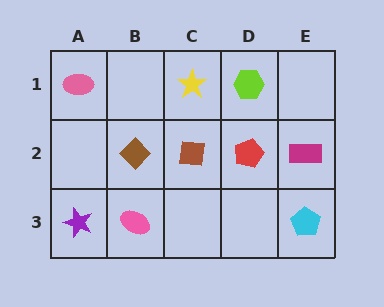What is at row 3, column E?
A cyan pentagon.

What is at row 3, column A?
A purple star.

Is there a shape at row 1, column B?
No, that cell is empty.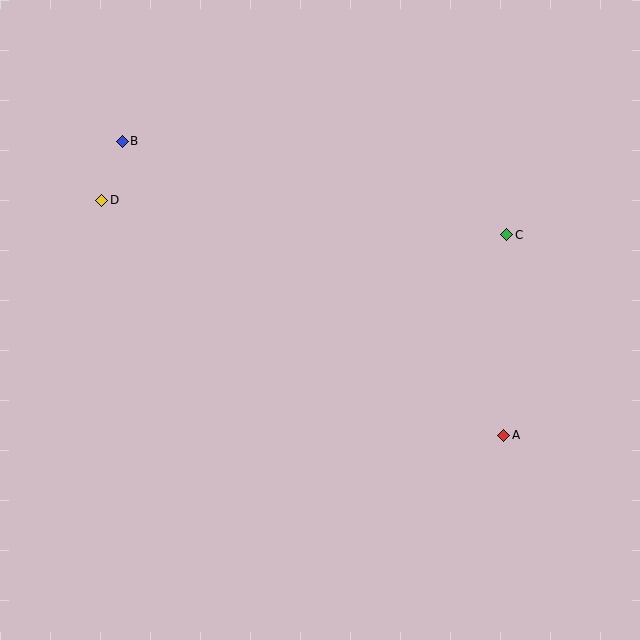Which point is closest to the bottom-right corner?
Point A is closest to the bottom-right corner.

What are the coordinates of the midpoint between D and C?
The midpoint between D and C is at (304, 217).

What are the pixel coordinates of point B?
Point B is at (122, 141).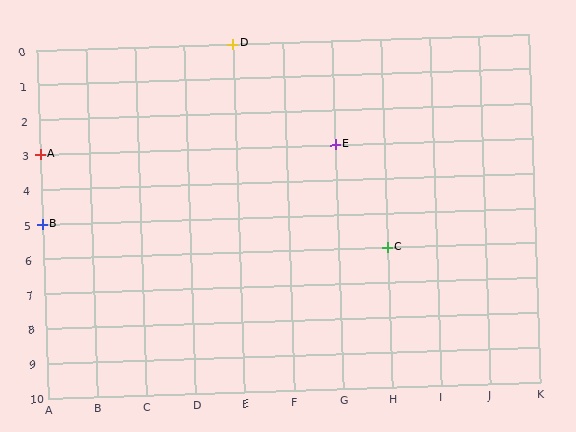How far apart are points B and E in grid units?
Points B and E are 6 columns and 2 rows apart (about 6.3 grid units diagonally).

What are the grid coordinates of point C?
Point C is at grid coordinates (H, 6).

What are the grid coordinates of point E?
Point E is at grid coordinates (G, 3).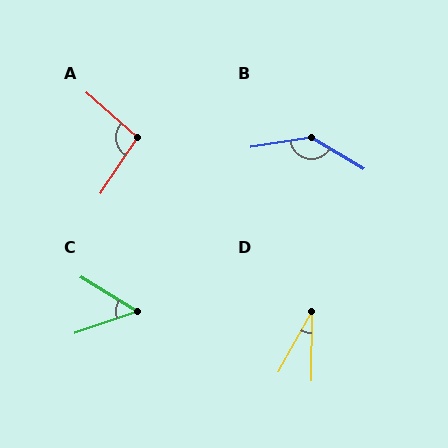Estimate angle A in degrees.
Approximately 98 degrees.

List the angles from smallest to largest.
D (28°), C (50°), A (98°), B (140°).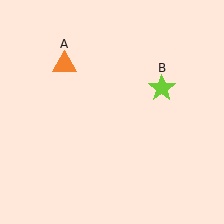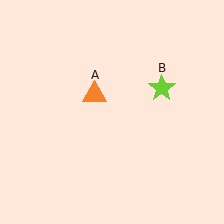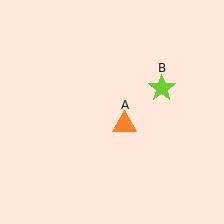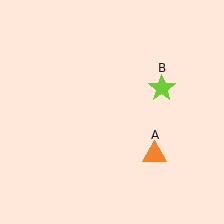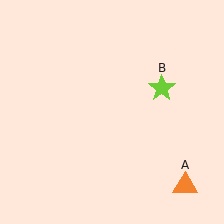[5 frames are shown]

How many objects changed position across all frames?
1 object changed position: orange triangle (object A).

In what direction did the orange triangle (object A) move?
The orange triangle (object A) moved down and to the right.